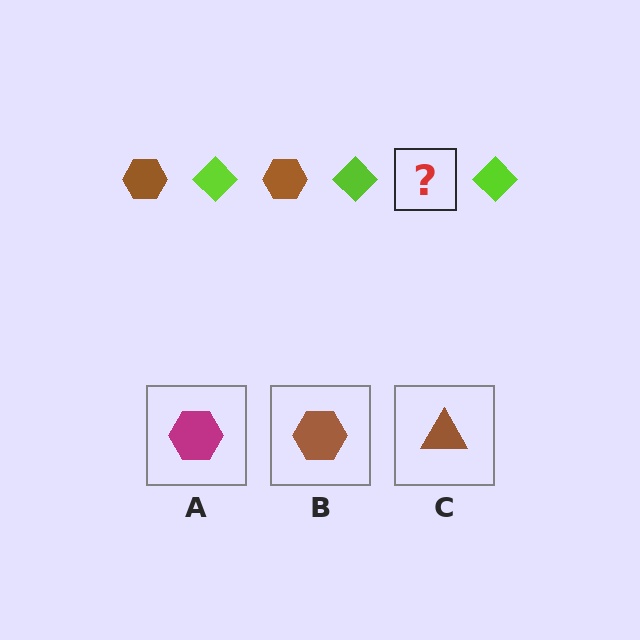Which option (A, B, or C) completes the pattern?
B.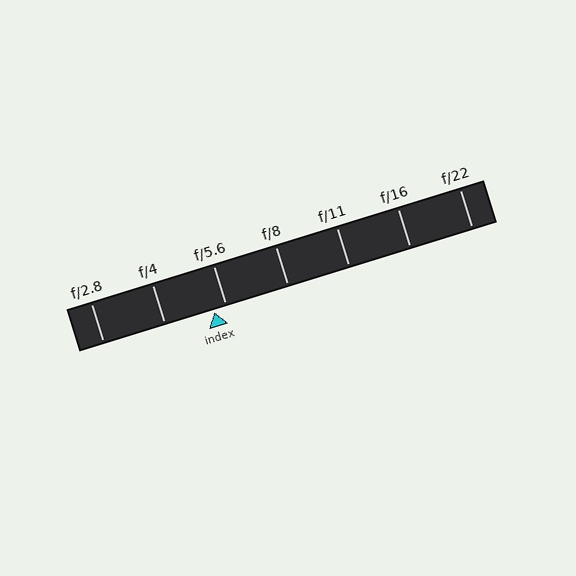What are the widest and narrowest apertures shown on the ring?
The widest aperture shown is f/2.8 and the narrowest is f/22.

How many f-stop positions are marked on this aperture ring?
There are 7 f-stop positions marked.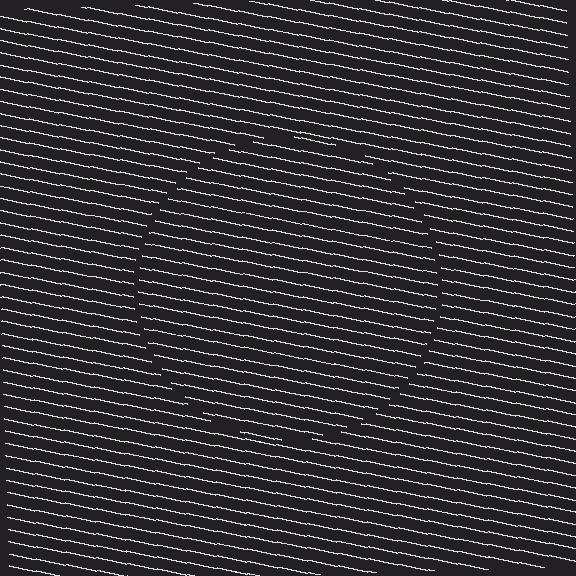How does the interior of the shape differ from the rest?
The interior of the shape contains the same grating, shifted by half a period — the contour is defined by the phase discontinuity where line-ends from the inner and outer gratings abut.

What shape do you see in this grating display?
An illusory circle. The interior of the shape contains the same grating, shifted by half a period — the contour is defined by the phase discontinuity where line-ends from the inner and outer gratings abut.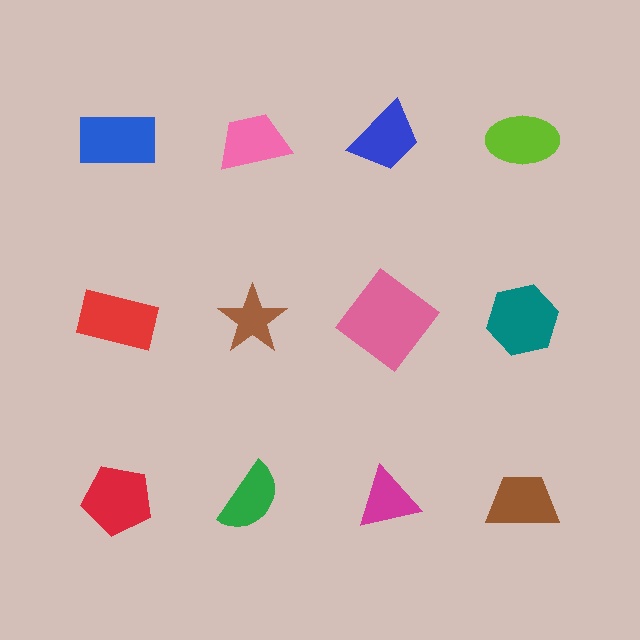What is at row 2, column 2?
A brown star.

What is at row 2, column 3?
A pink diamond.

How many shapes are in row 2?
4 shapes.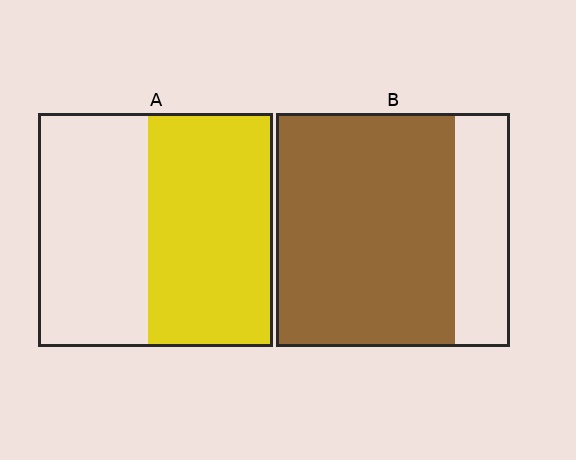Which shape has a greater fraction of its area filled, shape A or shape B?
Shape B.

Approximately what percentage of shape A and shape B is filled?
A is approximately 55% and B is approximately 75%.